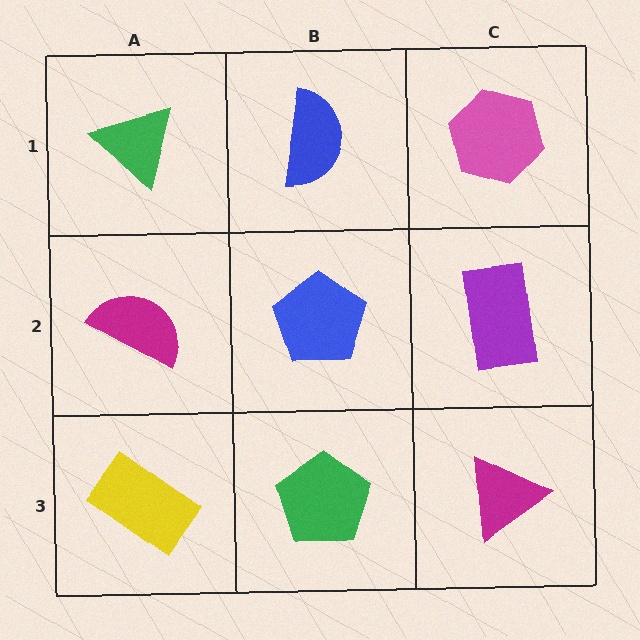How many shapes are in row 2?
3 shapes.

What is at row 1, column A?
A green triangle.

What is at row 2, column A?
A magenta semicircle.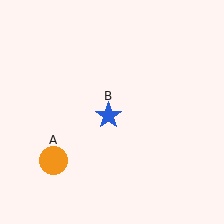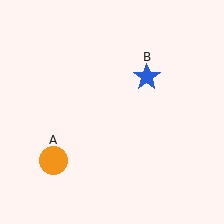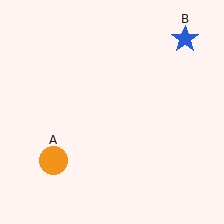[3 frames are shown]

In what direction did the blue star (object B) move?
The blue star (object B) moved up and to the right.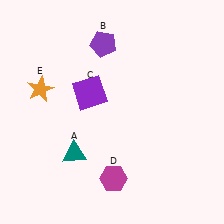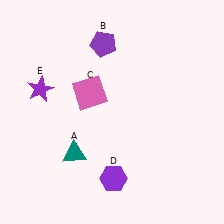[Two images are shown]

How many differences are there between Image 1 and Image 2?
There are 3 differences between the two images.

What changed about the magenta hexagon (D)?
In Image 1, D is magenta. In Image 2, it changed to purple.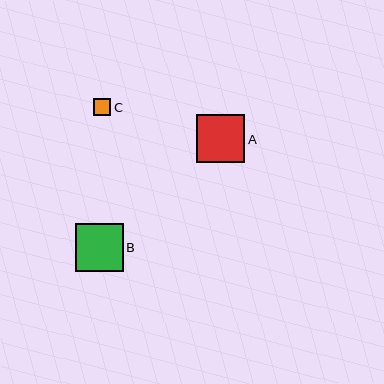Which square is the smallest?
Square C is the smallest with a size of approximately 18 pixels.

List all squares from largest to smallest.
From largest to smallest: A, B, C.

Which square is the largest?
Square A is the largest with a size of approximately 48 pixels.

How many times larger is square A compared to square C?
Square A is approximately 2.8 times the size of square C.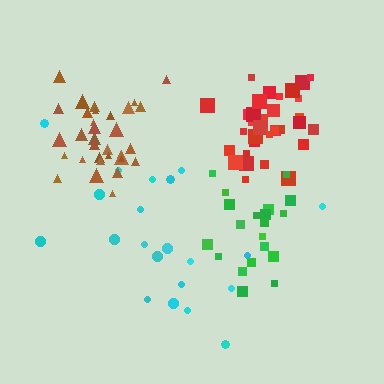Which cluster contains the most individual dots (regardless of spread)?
Red (34).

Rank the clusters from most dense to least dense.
brown, red, green, cyan.